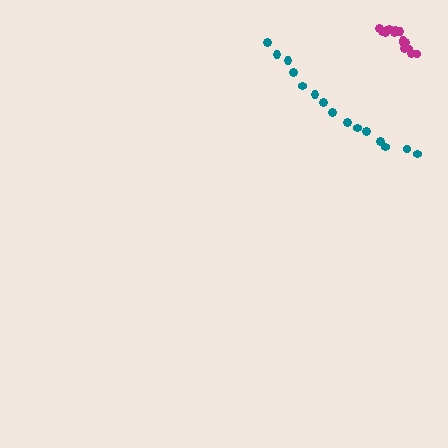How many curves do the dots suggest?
There are 2 distinct paths.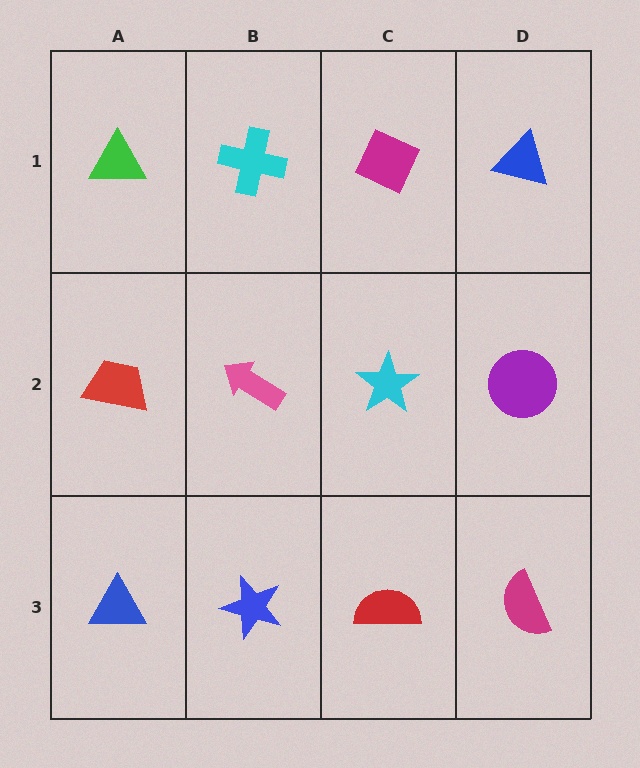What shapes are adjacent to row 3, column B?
A pink arrow (row 2, column B), a blue triangle (row 3, column A), a red semicircle (row 3, column C).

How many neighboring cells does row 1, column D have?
2.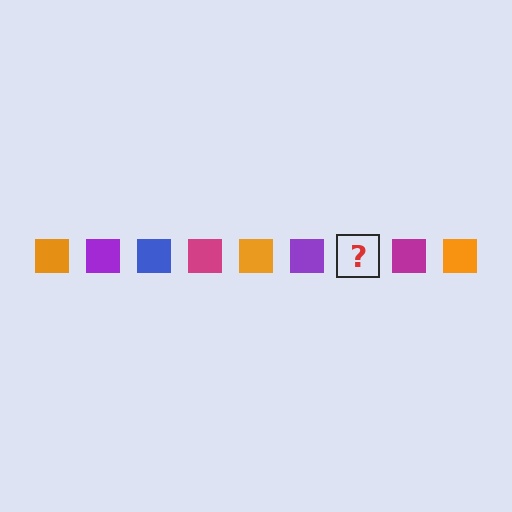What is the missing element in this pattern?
The missing element is a blue square.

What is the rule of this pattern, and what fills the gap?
The rule is that the pattern cycles through orange, purple, blue, magenta squares. The gap should be filled with a blue square.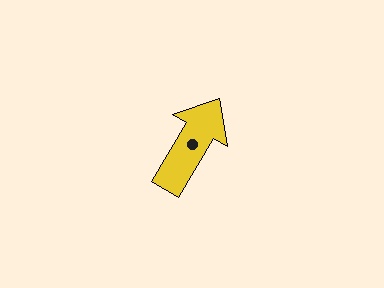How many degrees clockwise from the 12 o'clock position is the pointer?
Approximately 31 degrees.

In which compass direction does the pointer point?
Northeast.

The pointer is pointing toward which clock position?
Roughly 1 o'clock.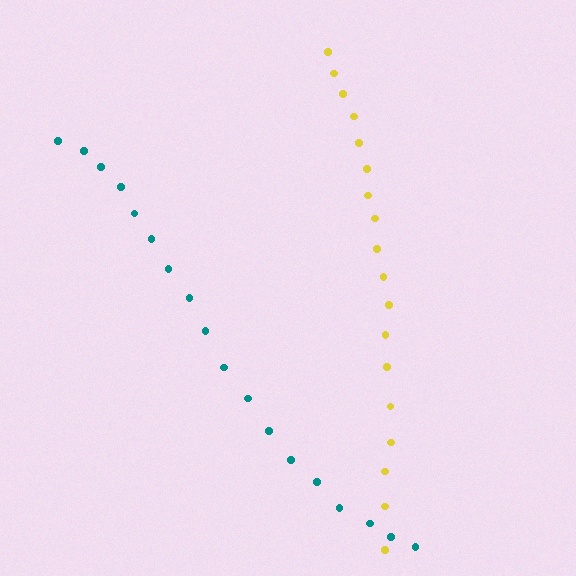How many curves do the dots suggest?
There are 2 distinct paths.